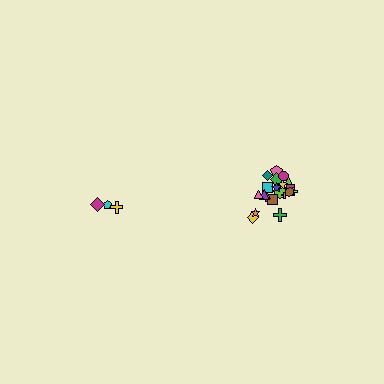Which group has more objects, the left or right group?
The right group.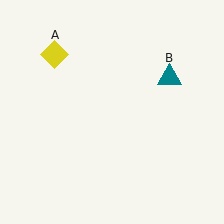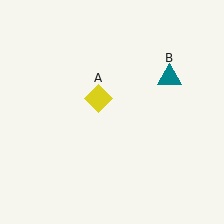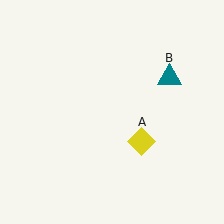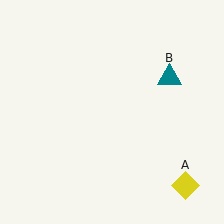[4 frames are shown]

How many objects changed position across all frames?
1 object changed position: yellow diamond (object A).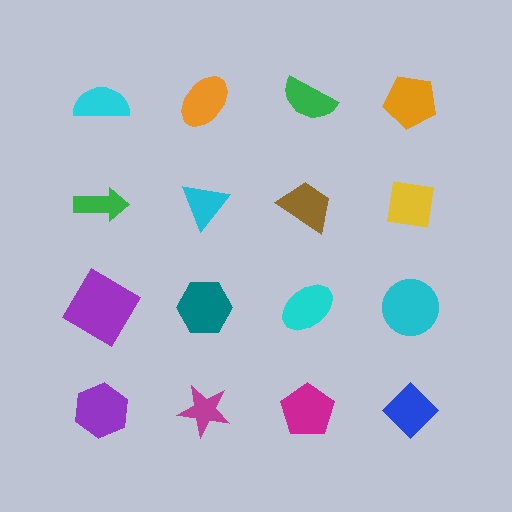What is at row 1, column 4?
An orange pentagon.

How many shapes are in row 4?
4 shapes.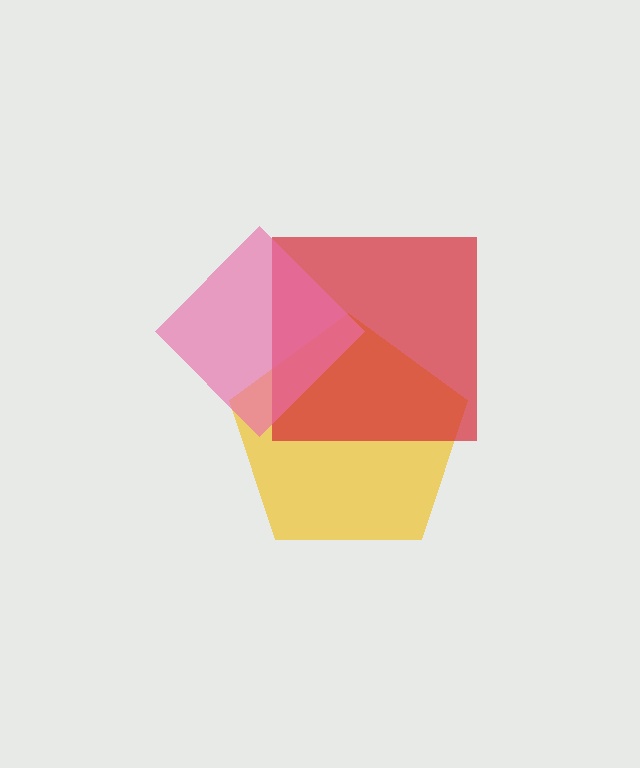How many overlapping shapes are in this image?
There are 3 overlapping shapes in the image.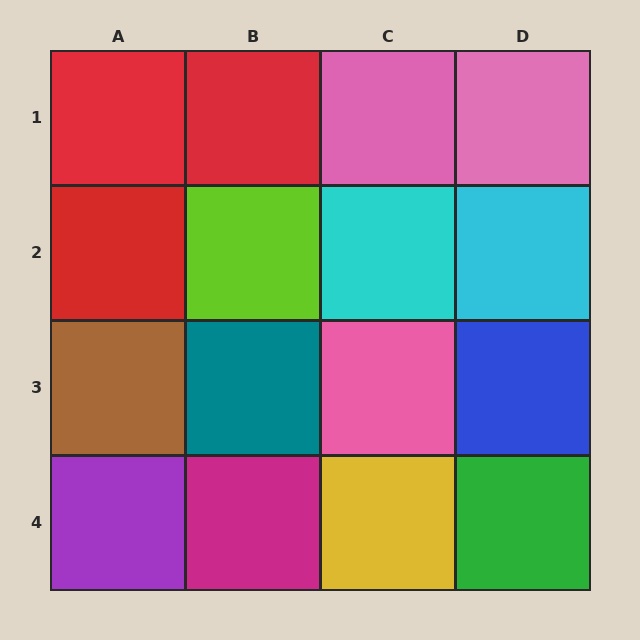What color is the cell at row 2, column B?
Lime.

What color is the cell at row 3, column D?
Blue.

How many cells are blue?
1 cell is blue.